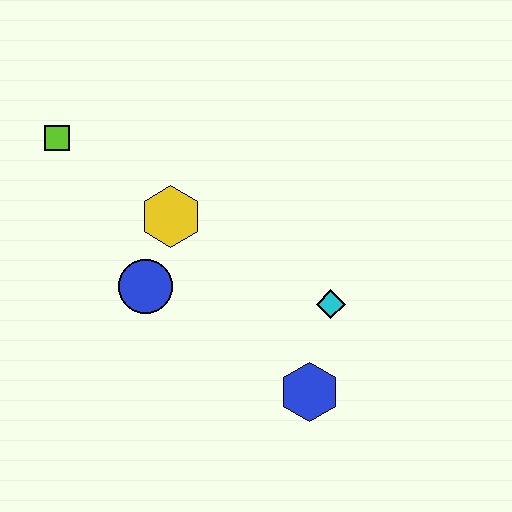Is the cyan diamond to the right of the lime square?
Yes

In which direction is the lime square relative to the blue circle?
The lime square is above the blue circle.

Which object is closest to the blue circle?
The yellow hexagon is closest to the blue circle.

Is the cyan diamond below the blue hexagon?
No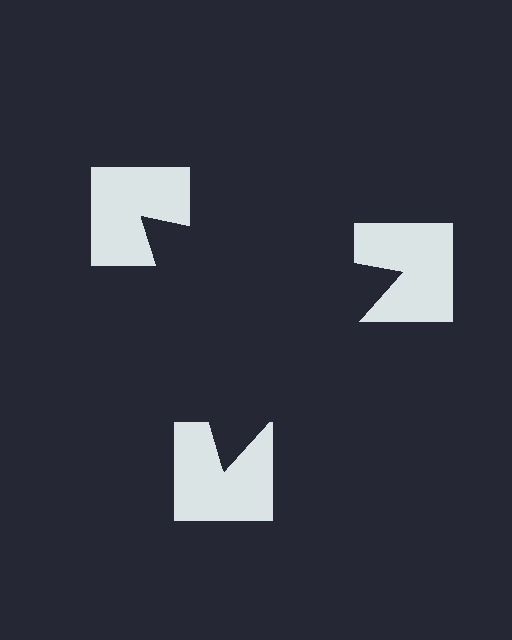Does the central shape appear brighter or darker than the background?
It typically appears slightly darker than the background, even though no actual brightness change is drawn.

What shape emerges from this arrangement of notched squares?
An illusory triangle — its edges are inferred from the aligned wedge cuts in the notched squares, not physically drawn.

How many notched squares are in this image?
There are 3 — one at each vertex of the illusory triangle.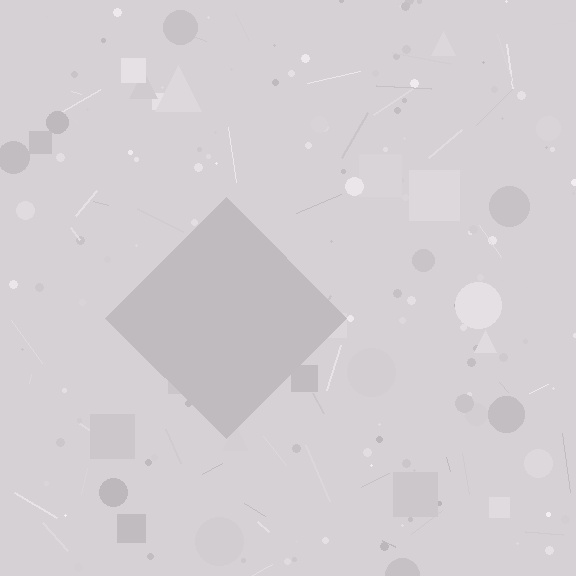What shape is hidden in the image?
A diamond is hidden in the image.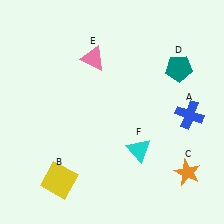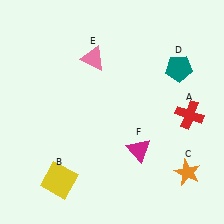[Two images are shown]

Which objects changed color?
A changed from blue to red. F changed from cyan to magenta.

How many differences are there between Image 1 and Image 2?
There are 2 differences between the two images.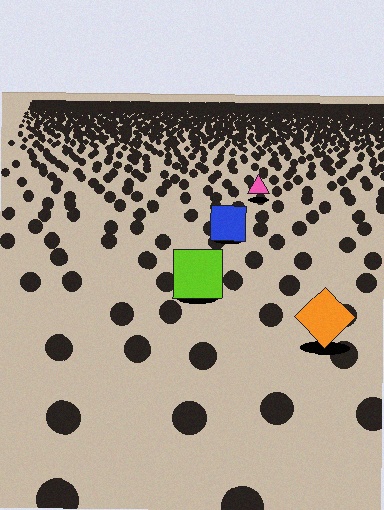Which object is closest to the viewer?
The orange diamond is closest. The texture marks near it are larger and more spread out.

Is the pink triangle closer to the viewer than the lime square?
No. The lime square is closer — you can tell from the texture gradient: the ground texture is coarser near it.